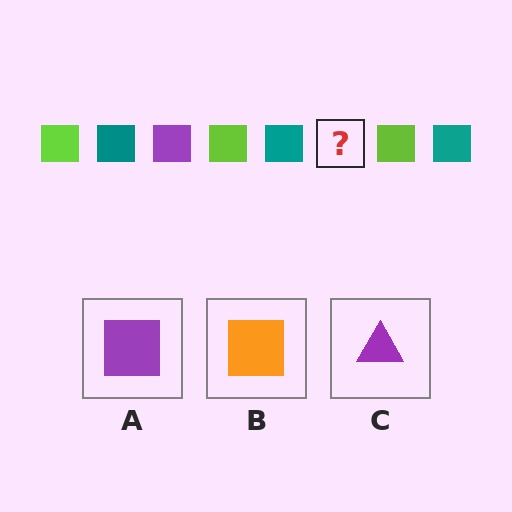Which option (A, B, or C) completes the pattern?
A.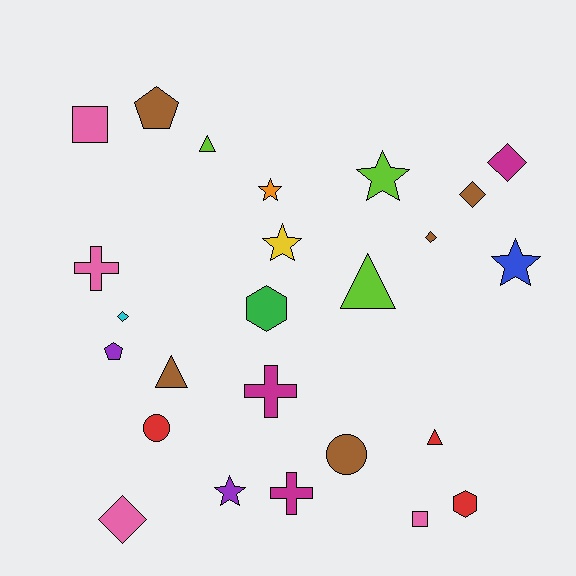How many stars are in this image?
There are 5 stars.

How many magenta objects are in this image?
There are 3 magenta objects.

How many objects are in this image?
There are 25 objects.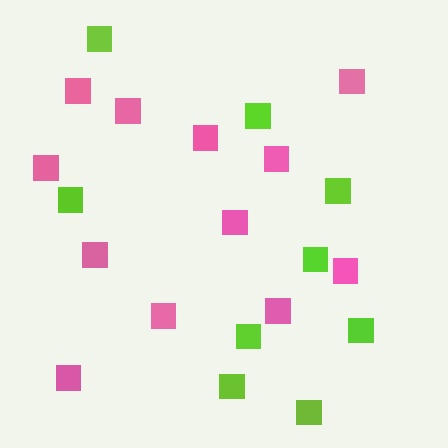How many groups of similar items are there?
There are 2 groups: one group of pink squares (12) and one group of lime squares (9).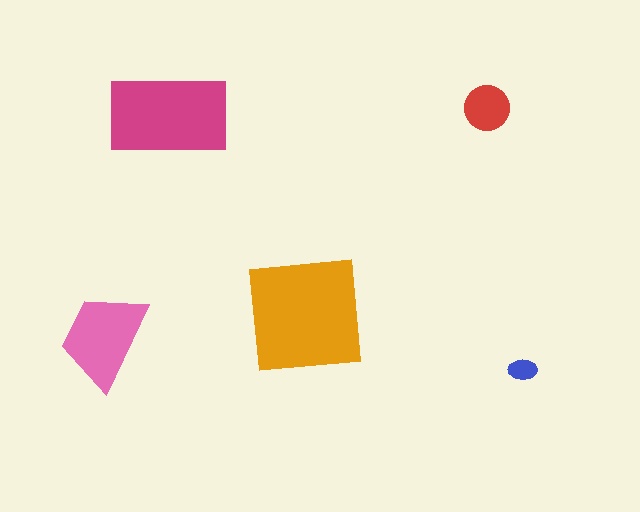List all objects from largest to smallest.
The orange square, the magenta rectangle, the pink trapezoid, the red circle, the blue ellipse.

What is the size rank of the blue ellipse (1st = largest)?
5th.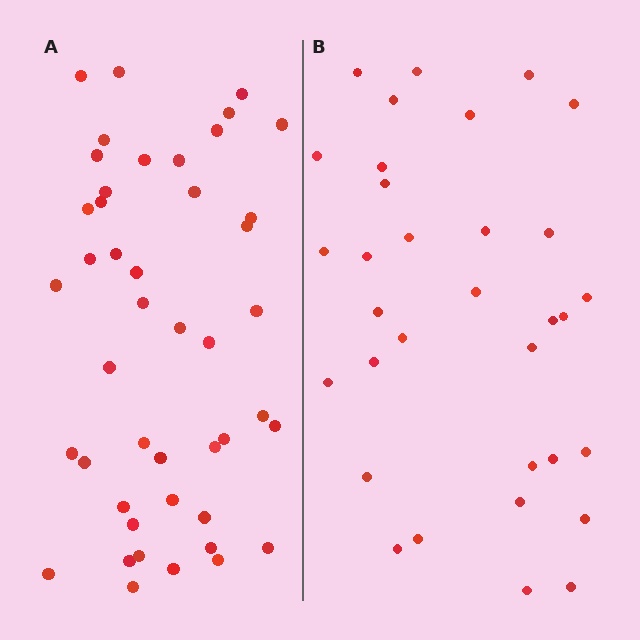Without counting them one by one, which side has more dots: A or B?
Region A (the left region) has more dots.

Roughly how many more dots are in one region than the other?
Region A has roughly 12 or so more dots than region B.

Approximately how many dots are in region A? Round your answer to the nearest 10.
About 40 dots. (The exact count is 45, which rounds to 40.)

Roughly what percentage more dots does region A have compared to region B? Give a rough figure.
About 35% more.